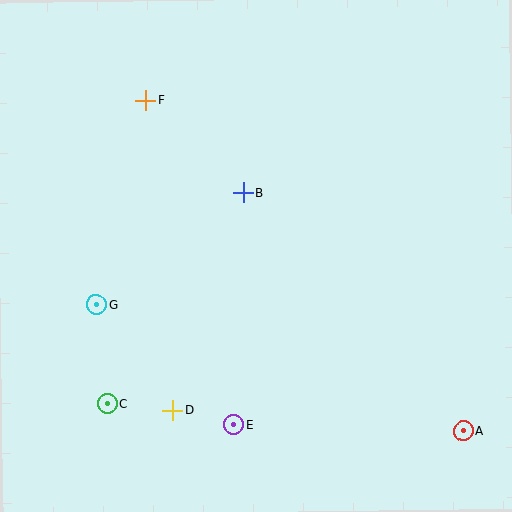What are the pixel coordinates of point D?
Point D is at (173, 410).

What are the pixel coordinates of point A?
Point A is at (464, 431).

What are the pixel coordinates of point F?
Point F is at (146, 101).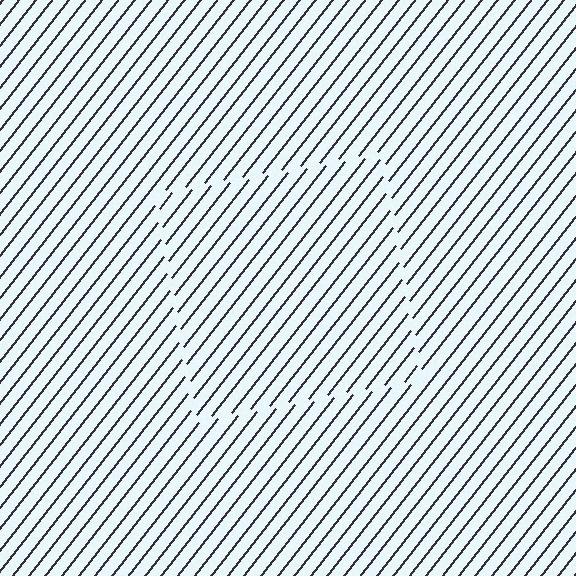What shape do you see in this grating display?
An illusory square. The interior of the shape contains the same grating, shifted by half a period — the contour is defined by the phase discontinuity where line-ends from the inner and outer gratings abut.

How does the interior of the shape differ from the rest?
The interior of the shape contains the same grating, shifted by half a period — the contour is defined by the phase discontinuity where line-ends from the inner and outer gratings abut.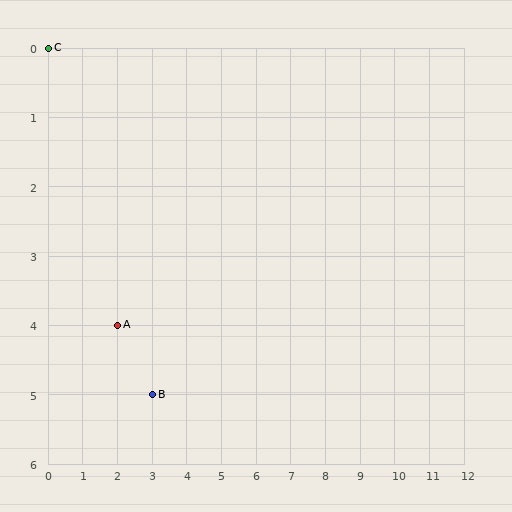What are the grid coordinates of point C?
Point C is at grid coordinates (0, 0).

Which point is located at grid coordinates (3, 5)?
Point B is at (3, 5).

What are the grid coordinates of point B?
Point B is at grid coordinates (3, 5).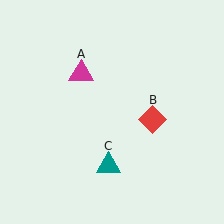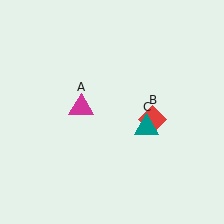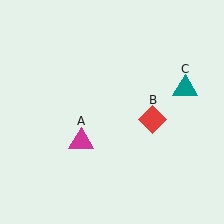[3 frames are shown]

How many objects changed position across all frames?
2 objects changed position: magenta triangle (object A), teal triangle (object C).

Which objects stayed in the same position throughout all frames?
Red diamond (object B) remained stationary.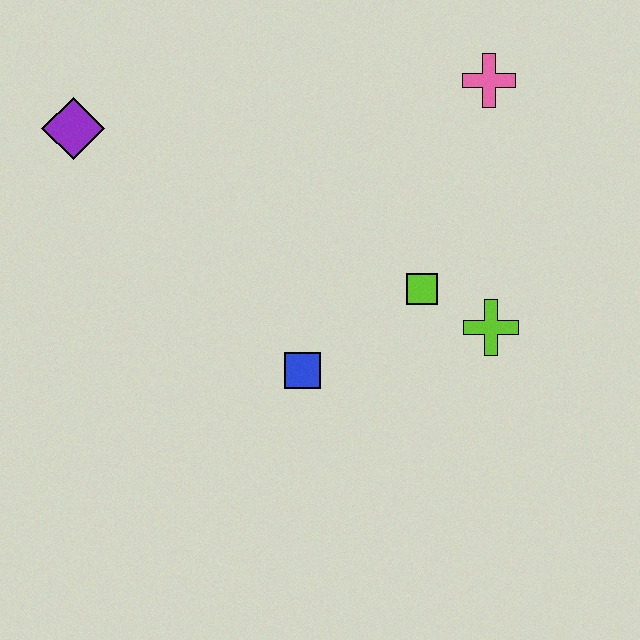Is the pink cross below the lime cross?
No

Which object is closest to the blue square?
The lime square is closest to the blue square.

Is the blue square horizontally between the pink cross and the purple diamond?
Yes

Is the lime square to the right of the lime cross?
No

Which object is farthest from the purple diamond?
The lime cross is farthest from the purple diamond.